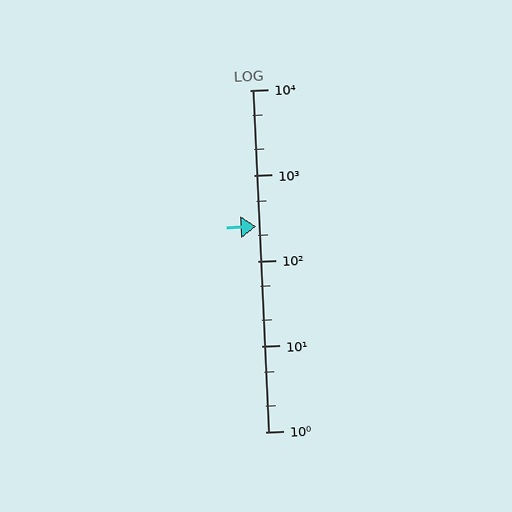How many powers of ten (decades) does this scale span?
The scale spans 4 decades, from 1 to 10000.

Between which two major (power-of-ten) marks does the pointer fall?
The pointer is between 100 and 1000.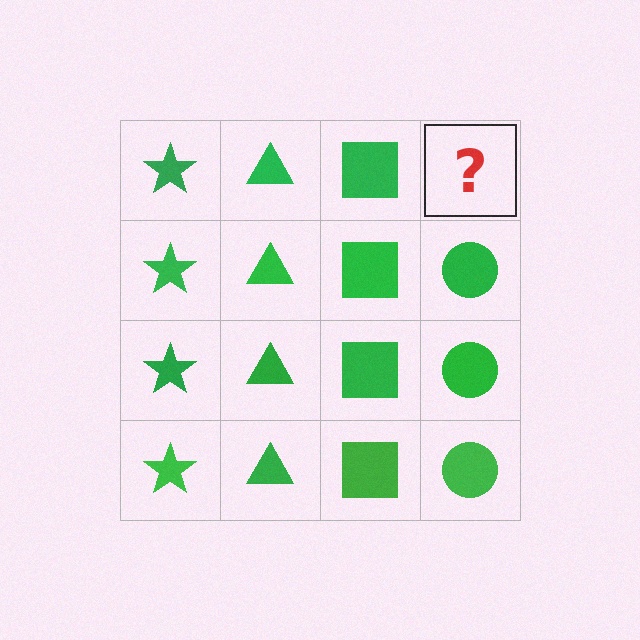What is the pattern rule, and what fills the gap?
The rule is that each column has a consistent shape. The gap should be filled with a green circle.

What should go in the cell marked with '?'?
The missing cell should contain a green circle.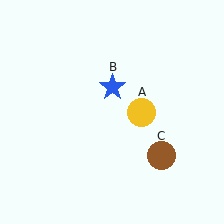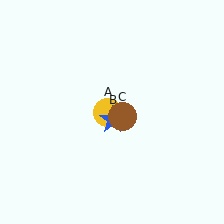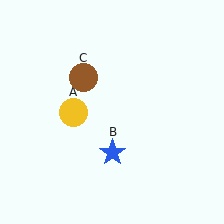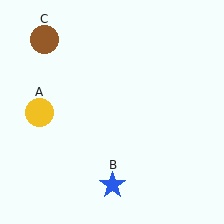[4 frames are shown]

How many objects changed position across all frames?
3 objects changed position: yellow circle (object A), blue star (object B), brown circle (object C).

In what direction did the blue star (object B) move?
The blue star (object B) moved down.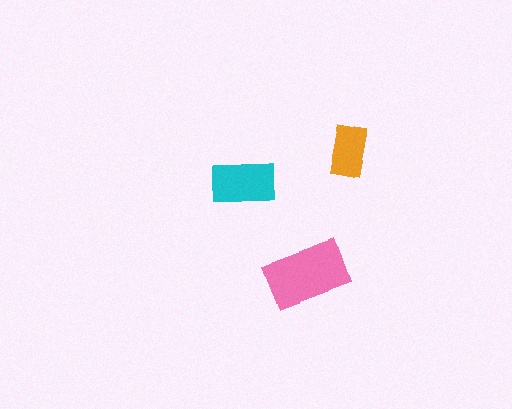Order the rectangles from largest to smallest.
the pink one, the cyan one, the orange one.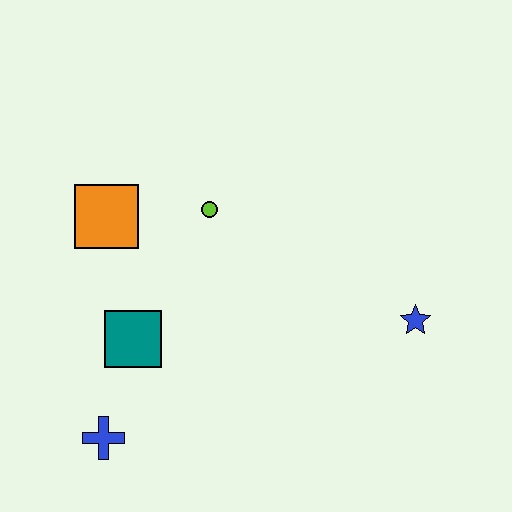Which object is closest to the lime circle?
The orange square is closest to the lime circle.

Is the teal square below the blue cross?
No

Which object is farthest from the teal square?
The blue star is farthest from the teal square.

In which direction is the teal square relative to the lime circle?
The teal square is below the lime circle.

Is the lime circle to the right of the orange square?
Yes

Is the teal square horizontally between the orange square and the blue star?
Yes